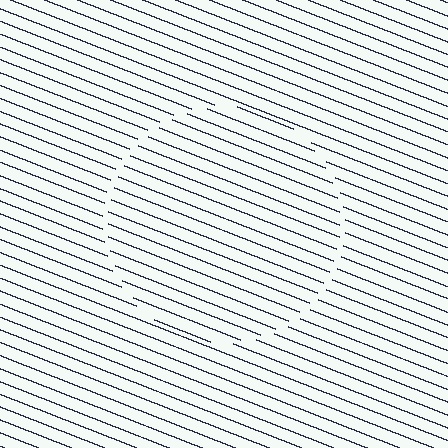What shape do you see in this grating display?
An illusory circle. The interior of the shape contains the same grating, shifted by half a period — the contour is defined by the phase discontinuity where line-ends from the inner and outer gratings abut.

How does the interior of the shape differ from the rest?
The interior of the shape contains the same grating, shifted by half a period — the contour is defined by the phase discontinuity where line-ends from the inner and outer gratings abut.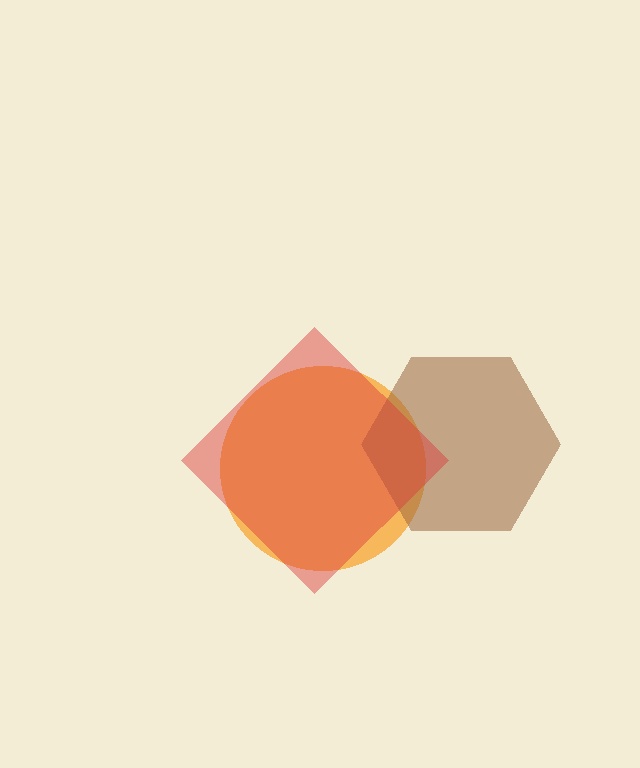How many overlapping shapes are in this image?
There are 3 overlapping shapes in the image.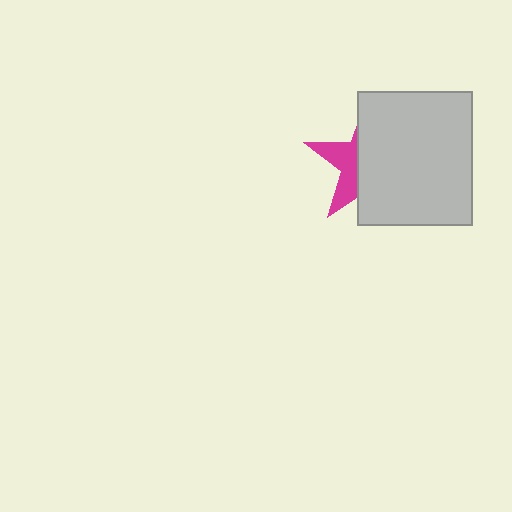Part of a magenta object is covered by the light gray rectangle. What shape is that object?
It is a star.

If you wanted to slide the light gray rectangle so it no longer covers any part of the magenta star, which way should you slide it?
Slide it right — that is the most direct way to separate the two shapes.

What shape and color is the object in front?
The object in front is a light gray rectangle.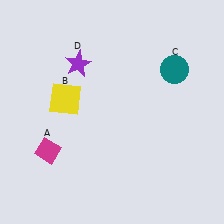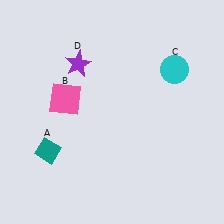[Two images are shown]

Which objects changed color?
A changed from magenta to teal. B changed from yellow to pink. C changed from teal to cyan.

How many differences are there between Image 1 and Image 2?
There are 3 differences between the two images.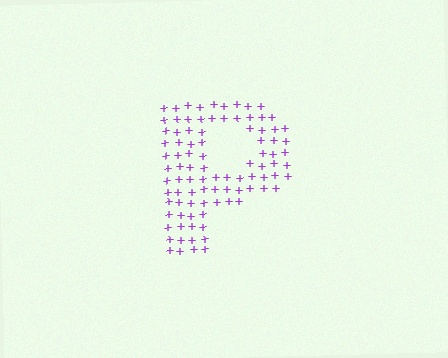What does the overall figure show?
The overall figure shows the letter P.